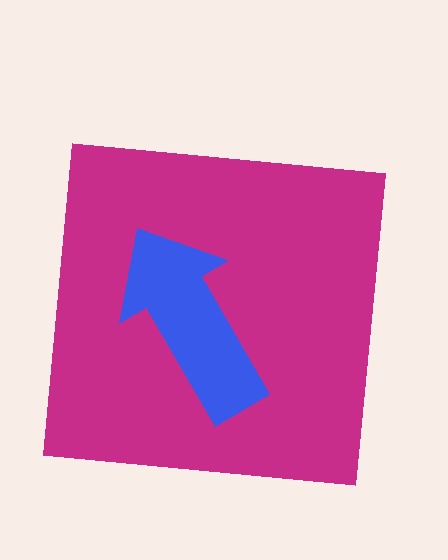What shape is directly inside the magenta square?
The blue arrow.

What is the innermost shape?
The blue arrow.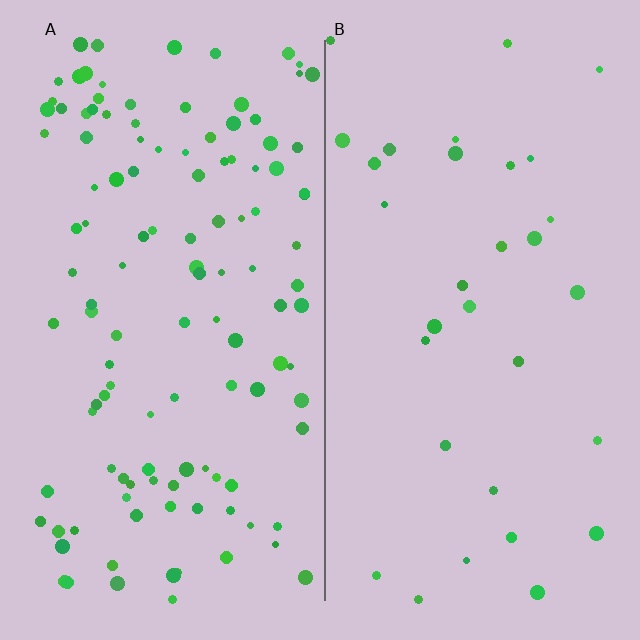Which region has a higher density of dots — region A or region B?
A (the left).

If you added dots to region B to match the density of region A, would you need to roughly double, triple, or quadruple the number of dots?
Approximately quadruple.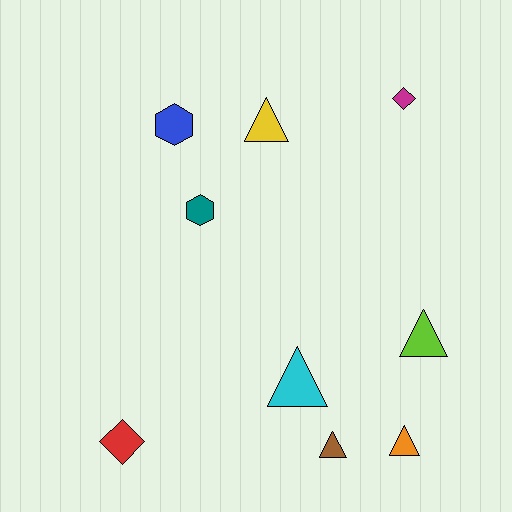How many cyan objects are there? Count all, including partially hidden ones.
There is 1 cyan object.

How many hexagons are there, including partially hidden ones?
There are 2 hexagons.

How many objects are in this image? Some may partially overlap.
There are 9 objects.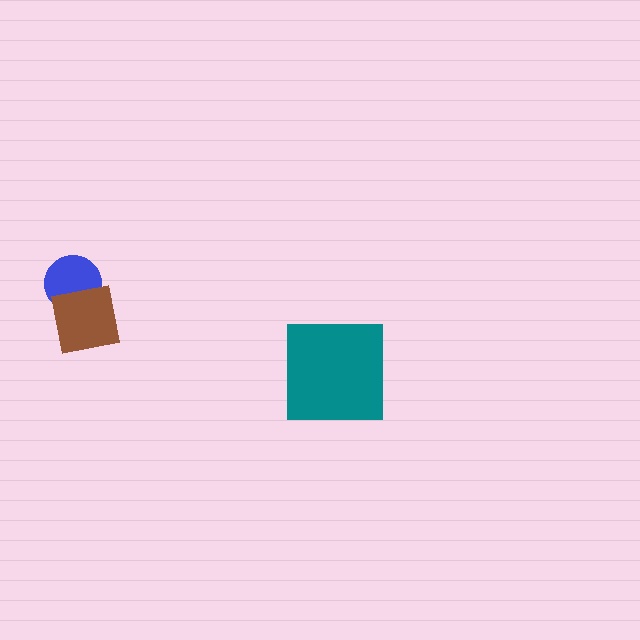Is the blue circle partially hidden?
Yes, it is partially covered by another shape.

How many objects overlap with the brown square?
1 object overlaps with the brown square.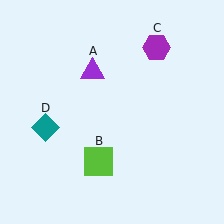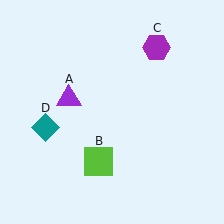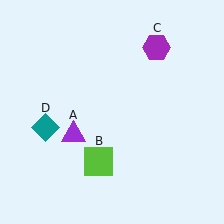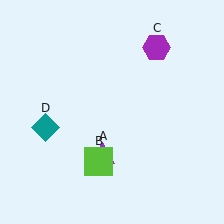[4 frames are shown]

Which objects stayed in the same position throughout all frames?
Lime square (object B) and purple hexagon (object C) and teal diamond (object D) remained stationary.